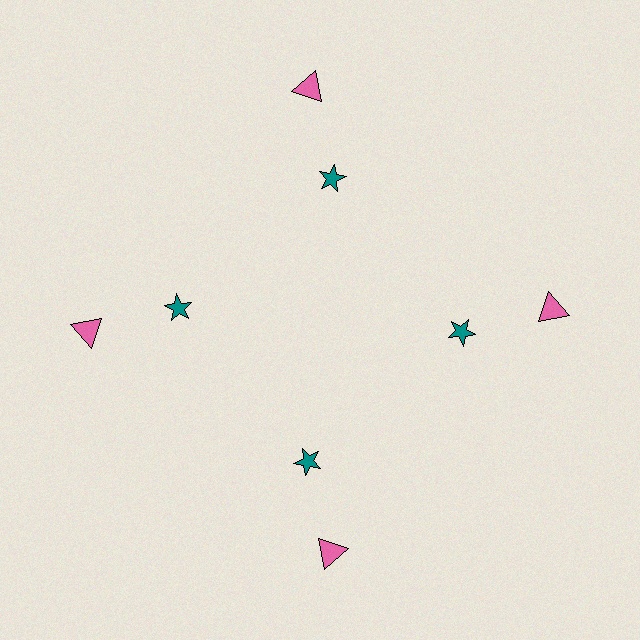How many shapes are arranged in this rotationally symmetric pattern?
There are 8 shapes, arranged in 4 groups of 2.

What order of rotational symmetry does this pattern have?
This pattern has 4-fold rotational symmetry.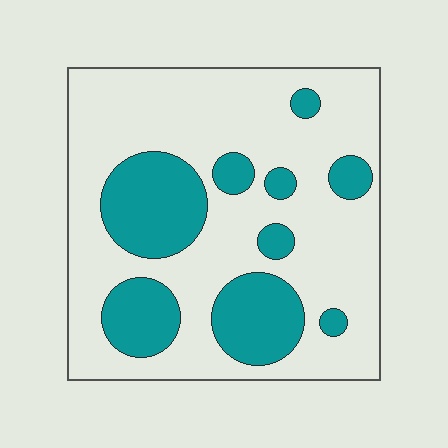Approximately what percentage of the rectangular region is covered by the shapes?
Approximately 30%.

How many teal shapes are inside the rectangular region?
9.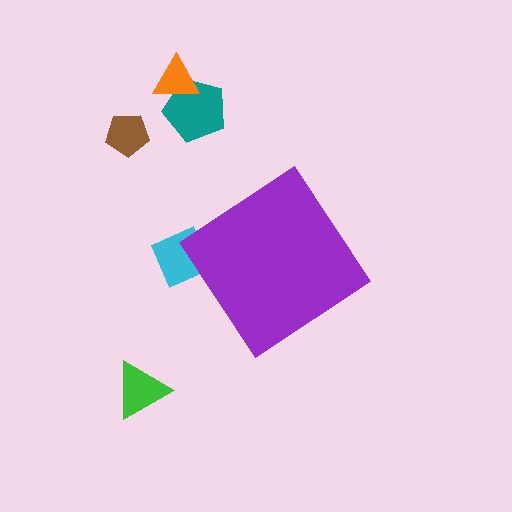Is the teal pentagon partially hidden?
No, the teal pentagon is fully visible.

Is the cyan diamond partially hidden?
Yes, the cyan diamond is partially hidden behind the purple diamond.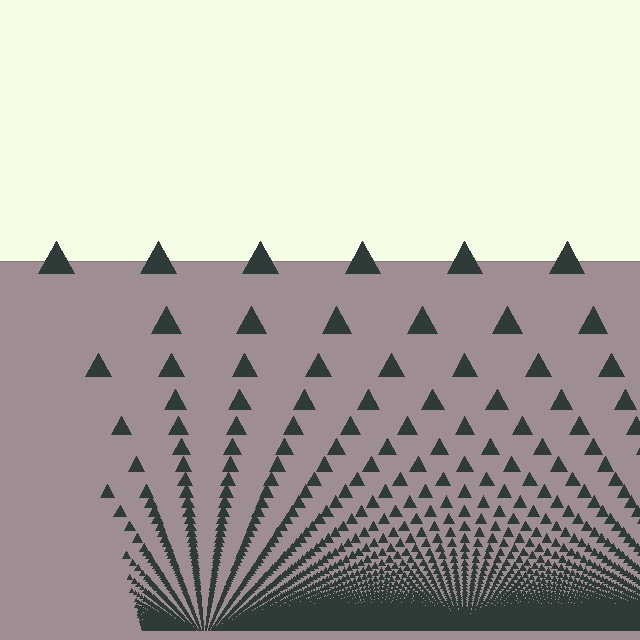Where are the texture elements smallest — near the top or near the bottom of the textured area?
Near the bottom.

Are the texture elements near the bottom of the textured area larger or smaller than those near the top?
Smaller. The gradient is inverted — elements near the bottom are smaller and denser.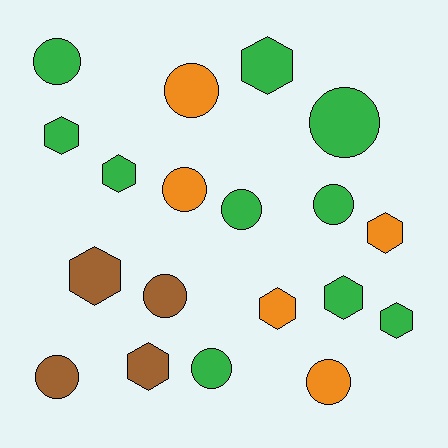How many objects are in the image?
There are 19 objects.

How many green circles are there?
There are 5 green circles.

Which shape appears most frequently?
Circle, with 10 objects.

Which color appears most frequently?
Green, with 10 objects.